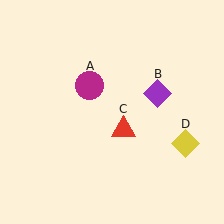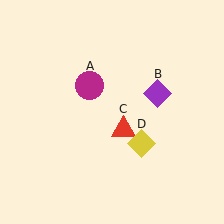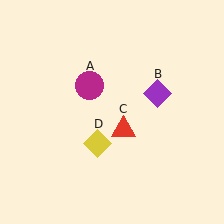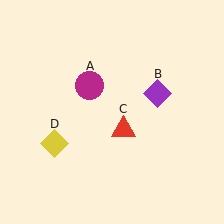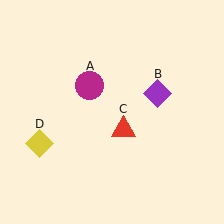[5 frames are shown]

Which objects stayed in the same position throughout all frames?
Magenta circle (object A) and purple diamond (object B) and red triangle (object C) remained stationary.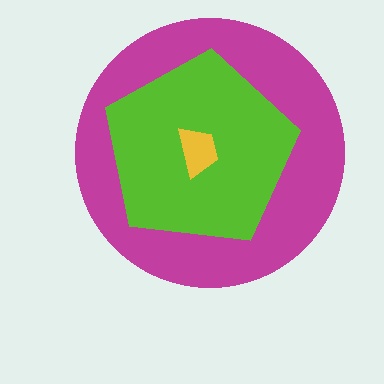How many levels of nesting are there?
3.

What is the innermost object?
The yellow trapezoid.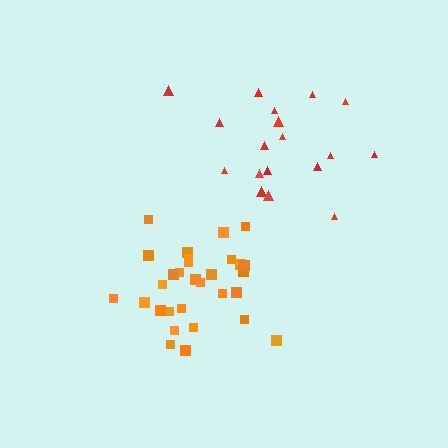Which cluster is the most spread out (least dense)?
Red.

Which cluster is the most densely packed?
Orange.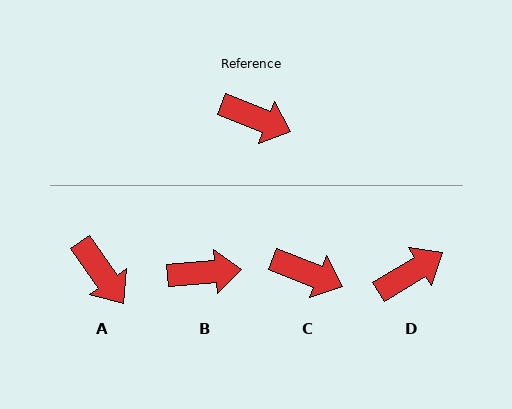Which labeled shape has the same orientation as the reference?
C.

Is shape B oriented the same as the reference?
No, it is off by about 27 degrees.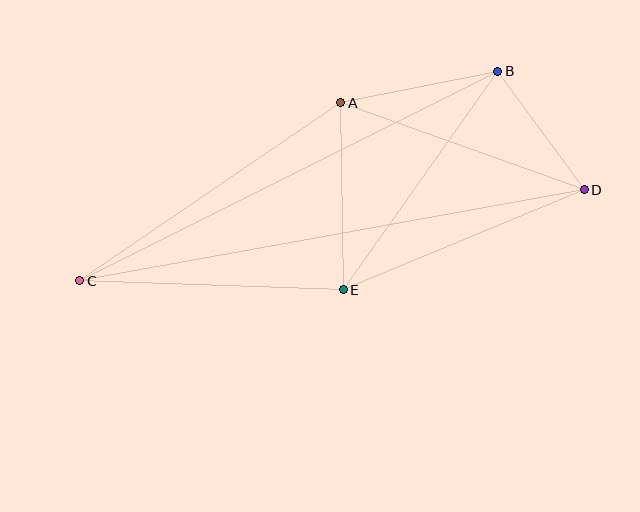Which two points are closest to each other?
Points B and D are closest to each other.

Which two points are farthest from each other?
Points C and D are farthest from each other.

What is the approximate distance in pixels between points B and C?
The distance between B and C is approximately 467 pixels.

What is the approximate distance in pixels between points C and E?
The distance between C and E is approximately 264 pixels.